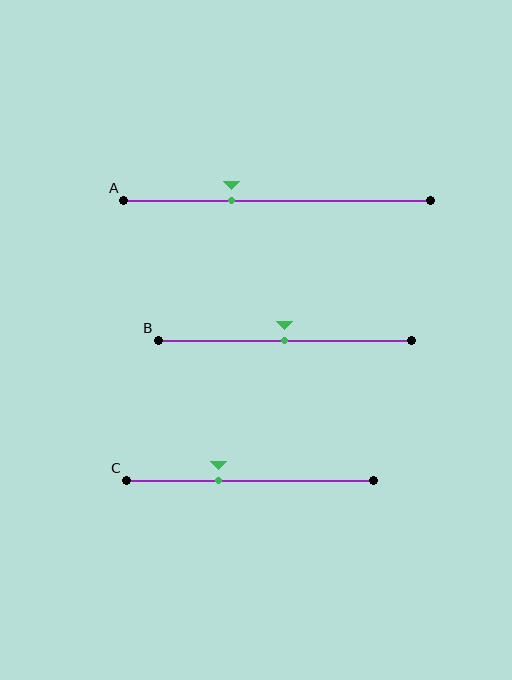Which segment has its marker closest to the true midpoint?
Segment B has its marker closest to the true midpoint.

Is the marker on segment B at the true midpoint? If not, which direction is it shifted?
Yes, the marker on segment B is at the true midpoint.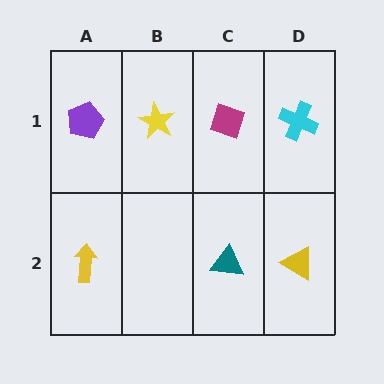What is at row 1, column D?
A cyan cross.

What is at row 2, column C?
A teal triangle.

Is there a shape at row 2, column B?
No, that cell is empty.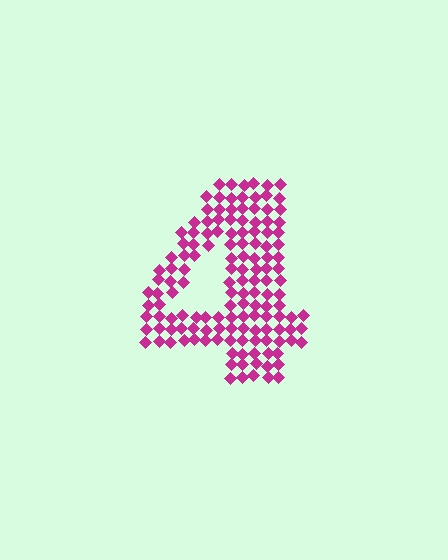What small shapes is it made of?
It is made of small diamonds.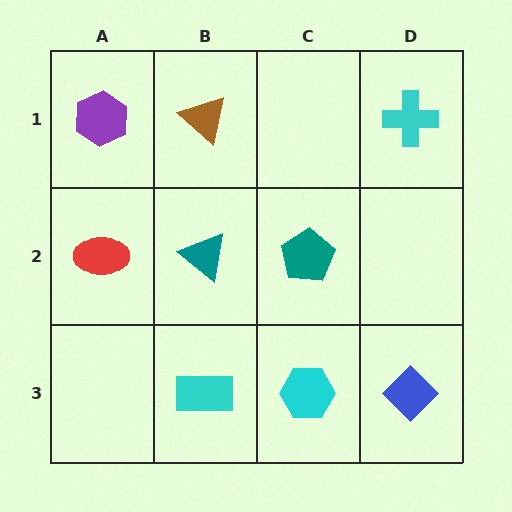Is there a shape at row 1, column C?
No, that cell is empty.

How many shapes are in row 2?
3 shapes.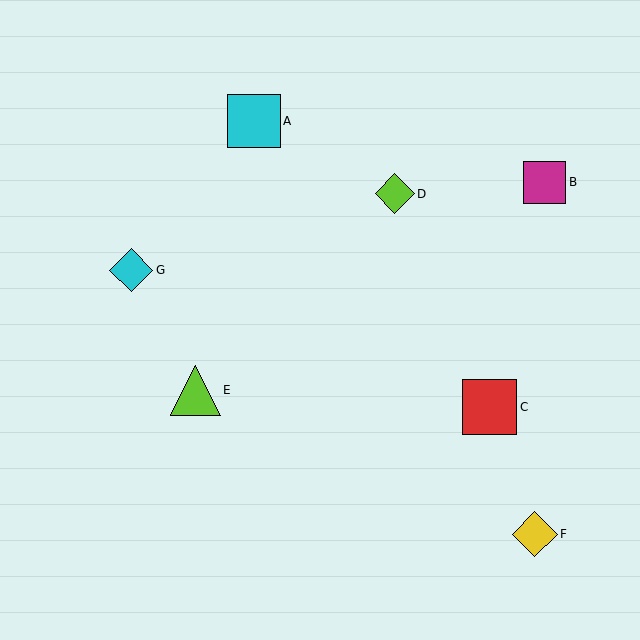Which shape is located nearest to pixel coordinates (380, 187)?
The lime diamond (labeled D) at (395, 194) is nearest to that location.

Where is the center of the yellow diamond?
The center of the yellow diamond is at (535, 534).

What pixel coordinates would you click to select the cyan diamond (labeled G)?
Click at (131, 270) to select the cyan diamond G.